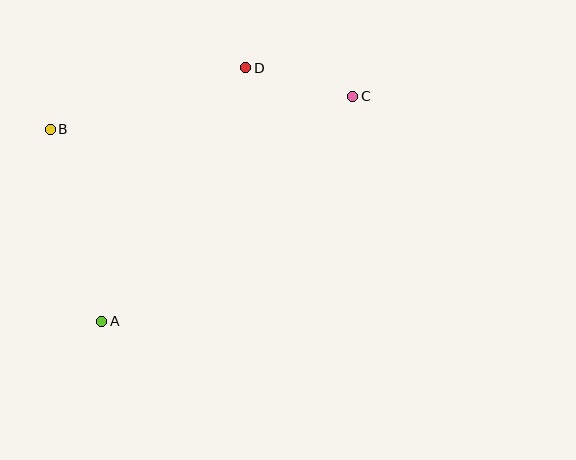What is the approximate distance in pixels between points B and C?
The distance between B and C is approximately 304 pixels.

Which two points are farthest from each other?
Points A and C are farthest from each other.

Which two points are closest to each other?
Points C and D are closest to each other.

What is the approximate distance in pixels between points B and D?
The distance between B and D is approximately 205 pixels.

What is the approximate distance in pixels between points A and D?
The distance between A and D is approximately 292 pixels.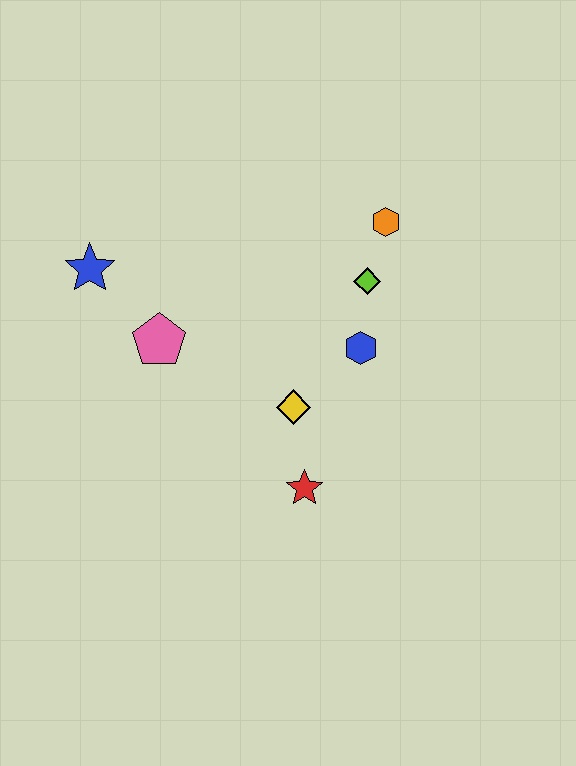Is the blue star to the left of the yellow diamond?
Yes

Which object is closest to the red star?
The yellow diamond is closest to the red star.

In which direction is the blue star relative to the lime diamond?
The blue star is to the left of the lime diamond.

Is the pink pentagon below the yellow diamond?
No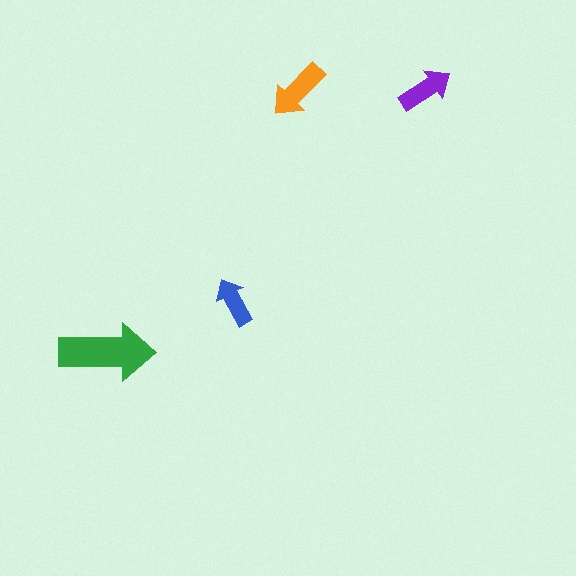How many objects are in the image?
There are 4 objects in the image.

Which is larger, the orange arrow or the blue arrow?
The orange one.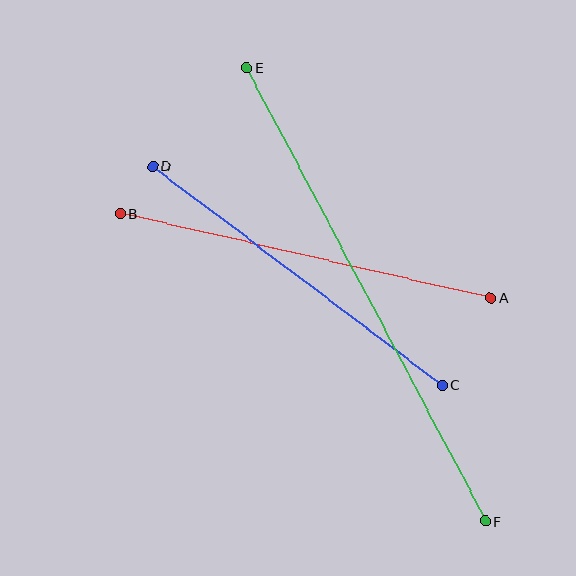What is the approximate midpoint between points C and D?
The midpoint is at approximately (297, 276) pixels.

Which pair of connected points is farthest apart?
Points E and F are farthest apart.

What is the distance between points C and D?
The distance is approximately 363 pixels.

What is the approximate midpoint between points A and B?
The midpoint is at approximately (305, 256) pixels.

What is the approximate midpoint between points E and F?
The midpoint is at approximately (366, 294) pixels.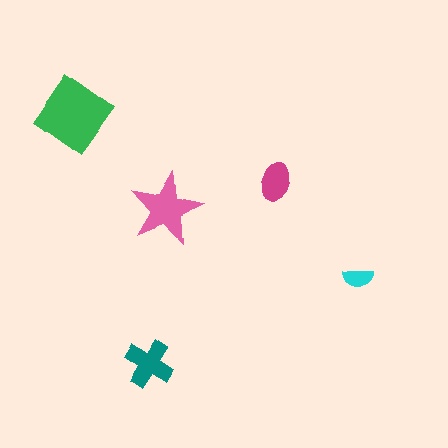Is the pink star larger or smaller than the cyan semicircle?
Larger.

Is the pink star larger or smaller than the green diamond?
Smaller.